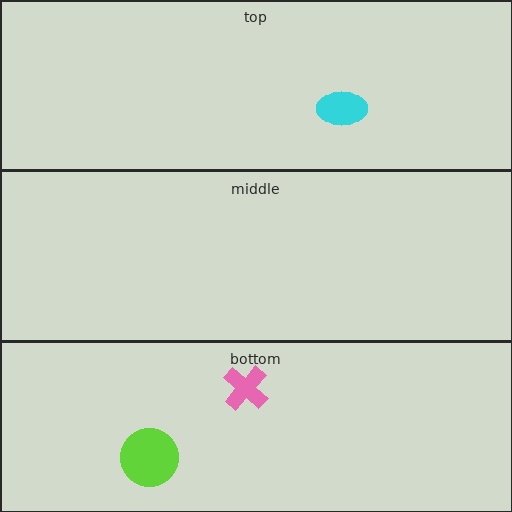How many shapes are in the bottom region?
2.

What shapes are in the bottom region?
The lime circle, the pink cross.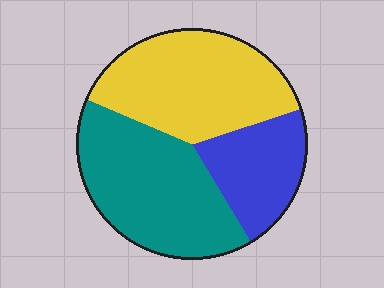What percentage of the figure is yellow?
Yellow covers roughly 40% of the figure.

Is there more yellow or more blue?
Yellow.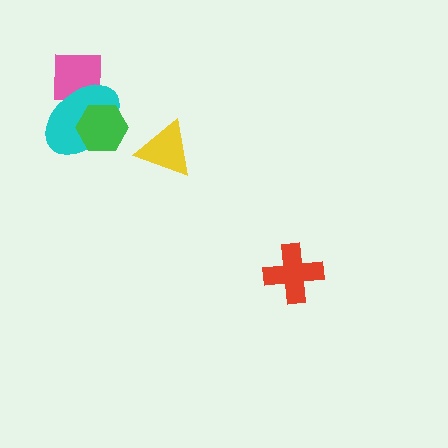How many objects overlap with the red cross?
0 objects overlap with the red cross.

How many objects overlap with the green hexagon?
1 object overlaps with the green hexagon.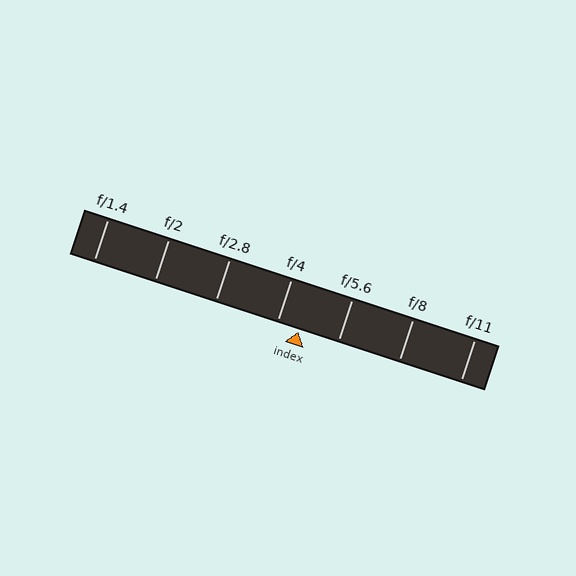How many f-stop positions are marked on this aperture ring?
There are 7 f-stop positions marked.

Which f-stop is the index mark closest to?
The index mark is closest to f/4.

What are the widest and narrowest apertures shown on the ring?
The widest aperture shown is f/1.4 and the narrowest is f/11.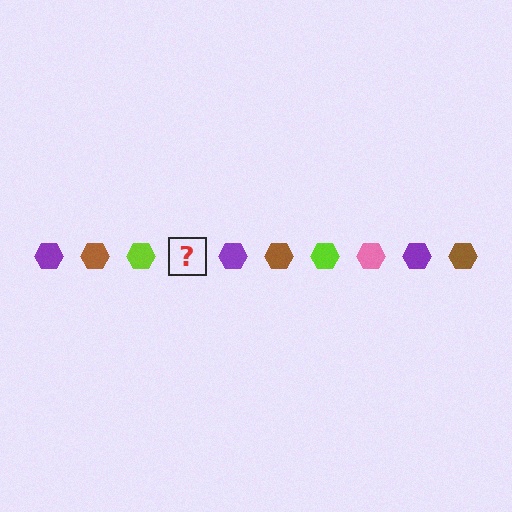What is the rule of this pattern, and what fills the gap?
The rule is that the pattern cycles through purple, brown, lime, pink hexagons. The gap should be filled with a pink hexagon.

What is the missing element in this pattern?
The missing element is a pink hexagon.